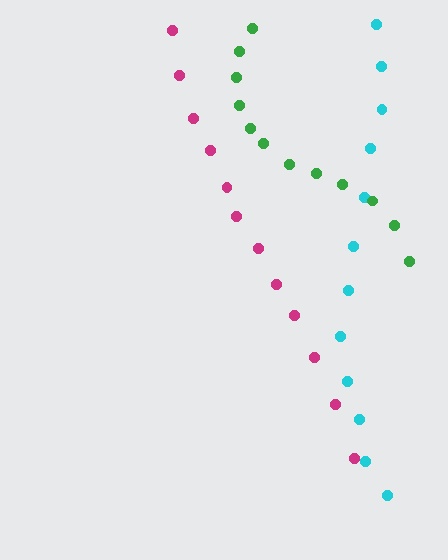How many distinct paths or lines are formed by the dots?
There are 3 distinct paths.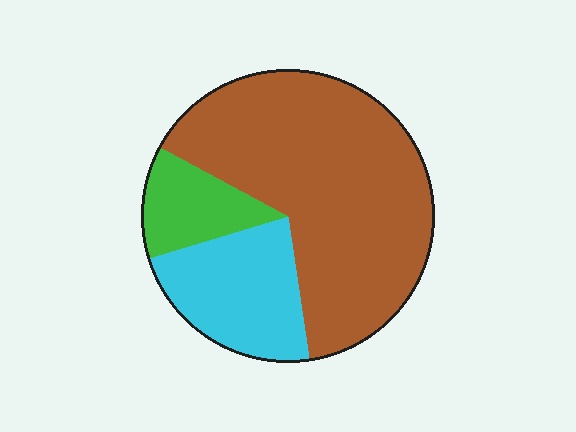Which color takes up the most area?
Brown, at roughly 65%.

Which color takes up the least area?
Green, at roughly 15%.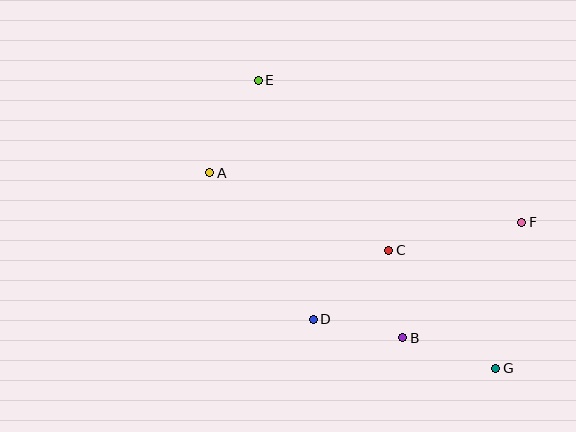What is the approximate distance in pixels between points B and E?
The distance between B and E is approximately 295 pixels.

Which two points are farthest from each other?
Points E and G are farthest from each other.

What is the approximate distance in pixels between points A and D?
The distance between A and D is approximately 179 pixels.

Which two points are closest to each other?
Points B and C are closest to each other.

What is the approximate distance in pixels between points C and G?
The distance between C and G is approximately 159 pixels.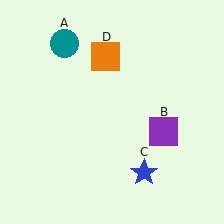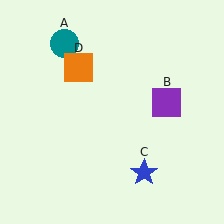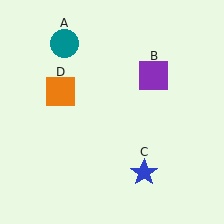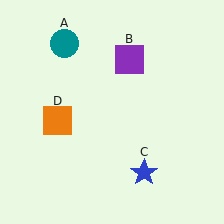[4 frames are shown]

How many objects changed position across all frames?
2 objects changed position: purple square (object B), orange square (object D).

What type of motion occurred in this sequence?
The purple square (object B), orange square (object D) rotated counterclockwise around the center of the scene.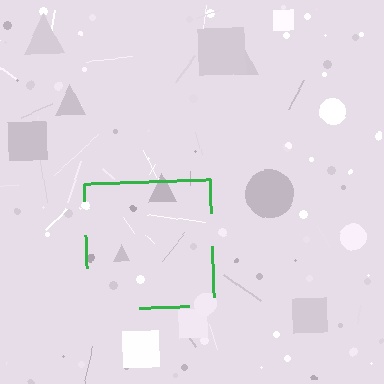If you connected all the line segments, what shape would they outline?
They would outline a square.